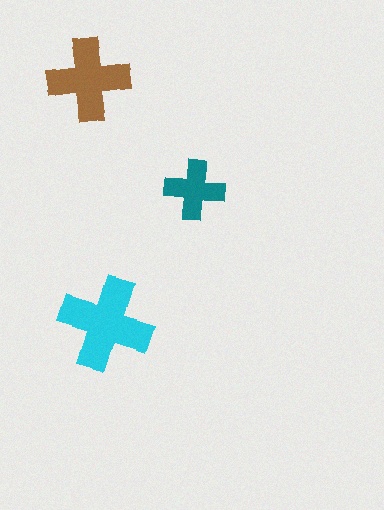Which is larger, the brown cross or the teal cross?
The brown one.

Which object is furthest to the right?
The teal cross is rightmost.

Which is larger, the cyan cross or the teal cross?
The cyan one.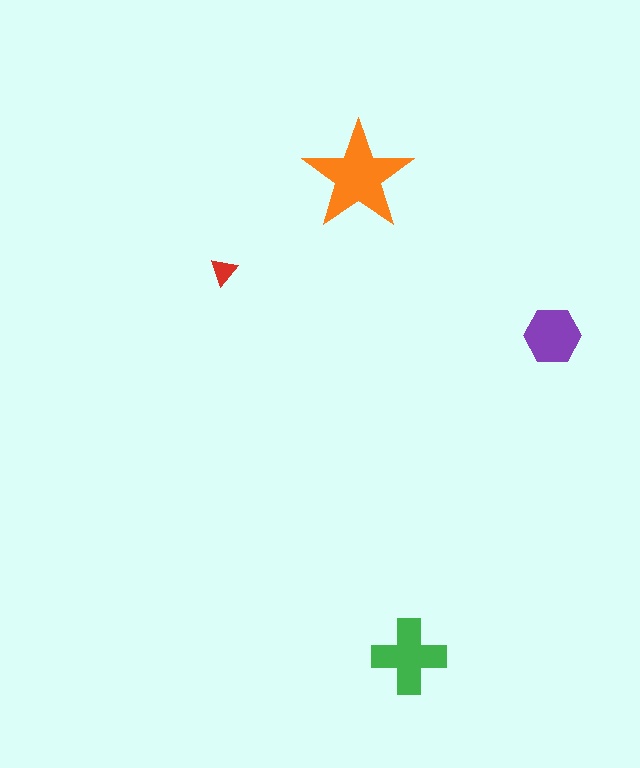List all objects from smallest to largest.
The red triangle, the purple hexagon, the green cross, the orange star.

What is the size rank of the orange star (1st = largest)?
1st.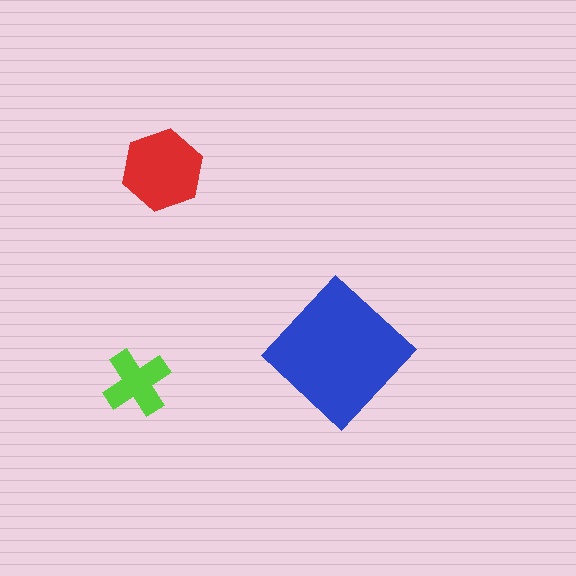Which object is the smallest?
The lime cross.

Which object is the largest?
The blue diamond.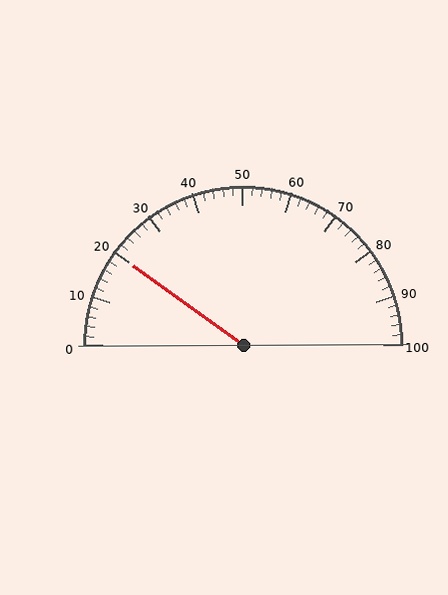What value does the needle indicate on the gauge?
The needle indicates approximately 20.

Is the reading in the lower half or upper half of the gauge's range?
The reading is in the lower half of the range (0 to 100).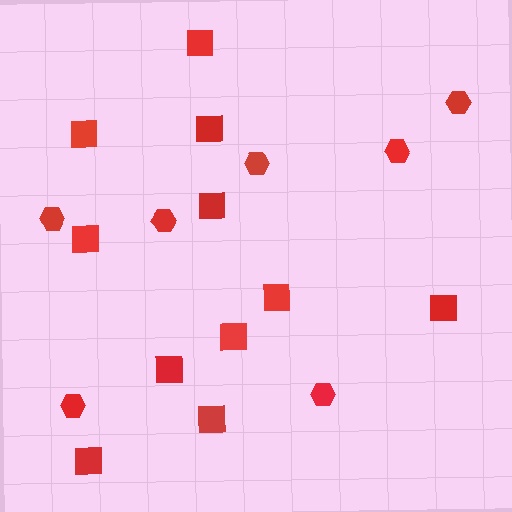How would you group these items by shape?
There are 2 groups: one group of hexagons (7) and one group of squares (11).